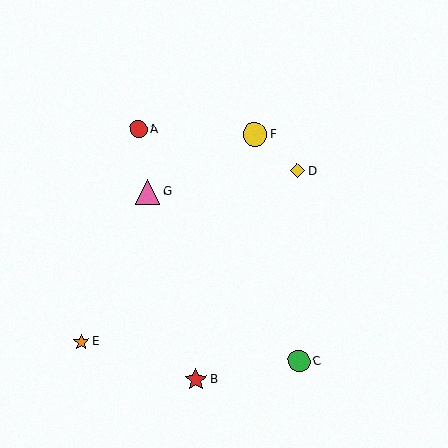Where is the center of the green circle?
The center of the green circle is at (299, 361).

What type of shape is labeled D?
Shape D is a yellow diamond.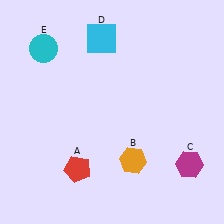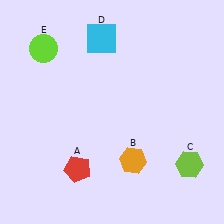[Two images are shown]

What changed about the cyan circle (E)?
In Image 1, E is cyan. In Image 2, it changed to lime.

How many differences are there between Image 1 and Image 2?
There are 2 differences between the two images.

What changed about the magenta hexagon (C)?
In Image 1, C is magenta. In Image 2, it changed to lime.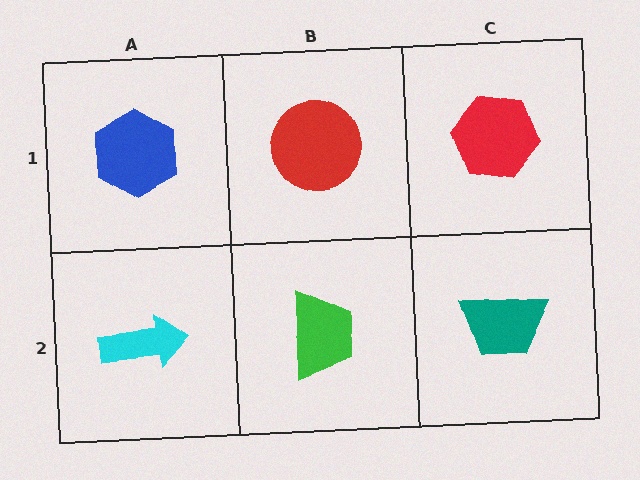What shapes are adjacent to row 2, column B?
A red circle (row 1, column B), a cyan arrow (row 2, column A), a teal trapezoid (row 2, column C).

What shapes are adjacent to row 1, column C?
A teal trapezoid (row 2, column C), a red circle (row 1, column B).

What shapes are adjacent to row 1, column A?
A cyan arrow (row 2, column A), a red circle (row 1, column B).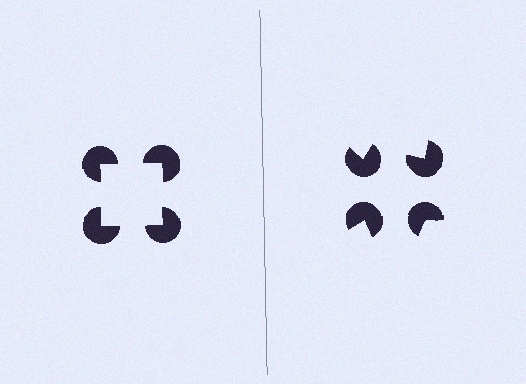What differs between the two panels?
The pac-man discs are positioned identically on both sides; only the wedge orientations differ. On the left they align to a square; on the right they are misaligned.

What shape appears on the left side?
An illusory square.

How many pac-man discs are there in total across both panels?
8 — 4 on each side.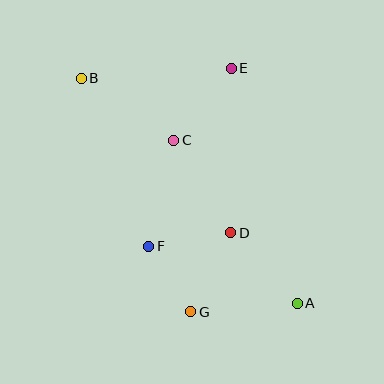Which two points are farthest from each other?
Points A and B are farthest from each other.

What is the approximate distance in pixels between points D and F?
The distance between D and F is approximately 83 pixels.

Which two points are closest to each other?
Points F and G are closest to each other.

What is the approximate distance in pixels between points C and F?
The distance between C and F is approximately 109 pixels.